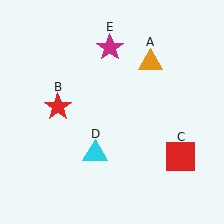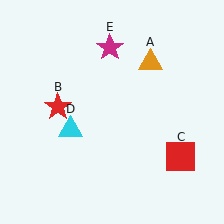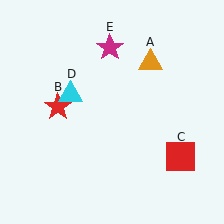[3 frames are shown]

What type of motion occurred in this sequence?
The cyan triangle (object D) rotated clockwise around the center of the scene.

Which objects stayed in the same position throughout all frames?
Orange triangle (object A) and red star (object B) and red square (object C) and magenta star (object E) remained stationary.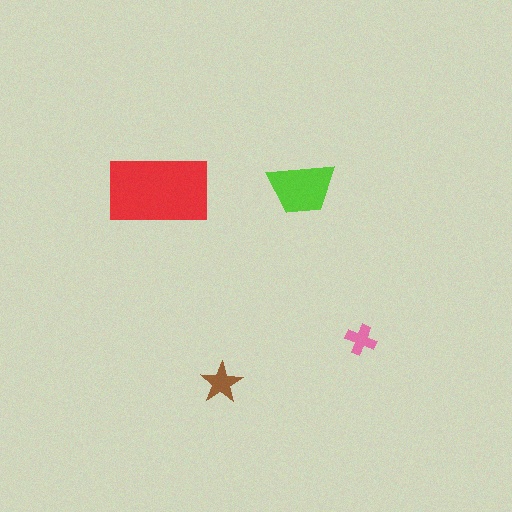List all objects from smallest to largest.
The pink cross, the brown star, the lime trapezoid, the red rectangle.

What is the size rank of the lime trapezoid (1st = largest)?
2nd.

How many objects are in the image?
There are 4 objects in the image.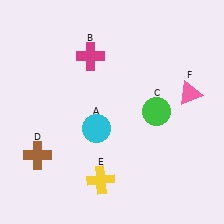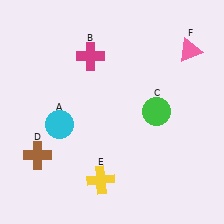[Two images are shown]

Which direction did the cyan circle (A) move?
The cyan circle (A) moved left.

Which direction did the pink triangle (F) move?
The pink triangle (F) moved up.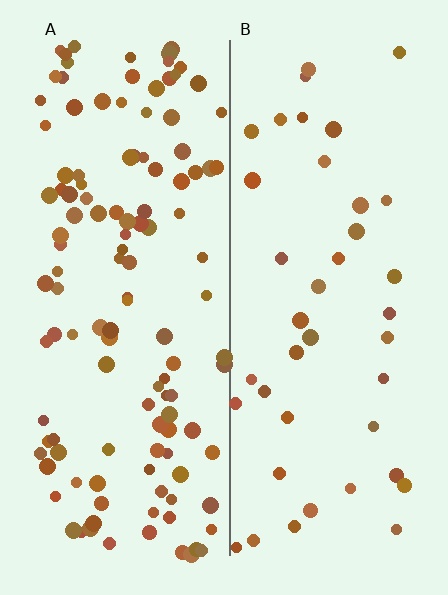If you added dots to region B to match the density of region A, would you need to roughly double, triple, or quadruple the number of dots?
Approximately triple.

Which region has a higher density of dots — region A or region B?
A (the left).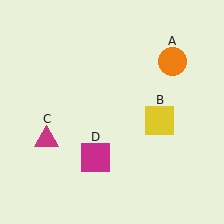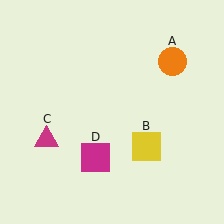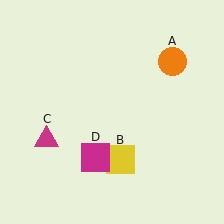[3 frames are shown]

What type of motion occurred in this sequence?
The yellow square (object B) rotated clockwise around the center of the scene.